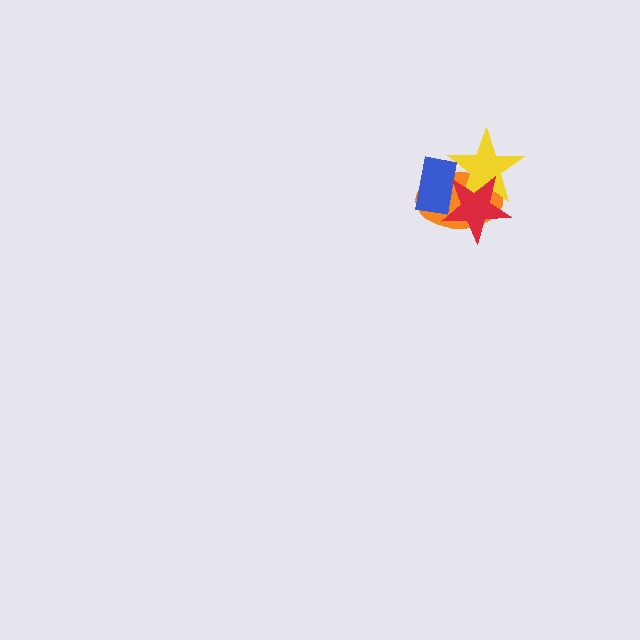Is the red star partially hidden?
No, no other shape covers it.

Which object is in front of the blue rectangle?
The red star is in front of the blue rectangle.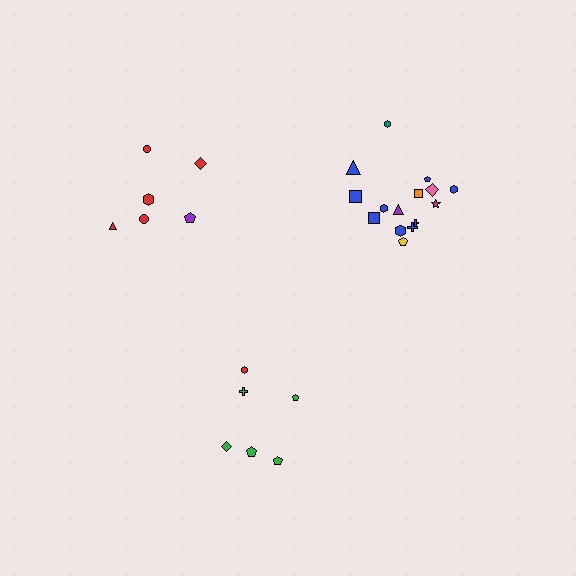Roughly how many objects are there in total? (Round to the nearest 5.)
Roughly 25 objects in total.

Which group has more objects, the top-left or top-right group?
The top-right group.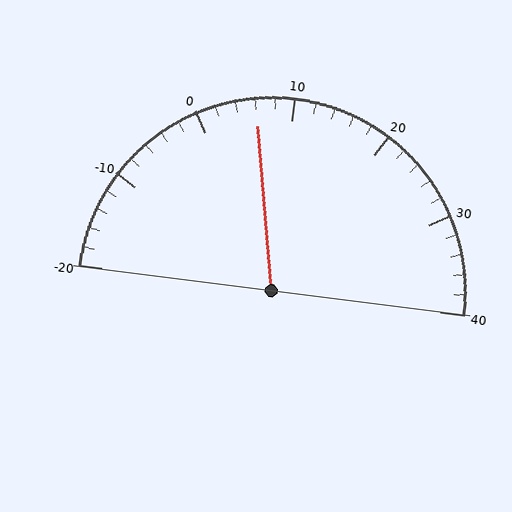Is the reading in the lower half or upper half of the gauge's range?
The reading is in the lower half of the range (-20 to 40).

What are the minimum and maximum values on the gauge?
The gauge ranges from -20 to 40.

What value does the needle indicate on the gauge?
The needle indicates approximately 6.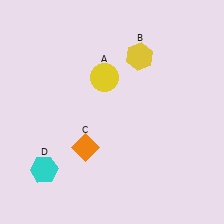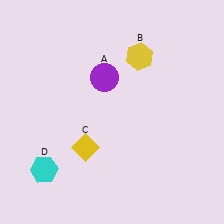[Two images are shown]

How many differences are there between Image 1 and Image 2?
There are 2 differences between the two images.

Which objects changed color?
A changed from yellow to purple. C changed from orange to yellow.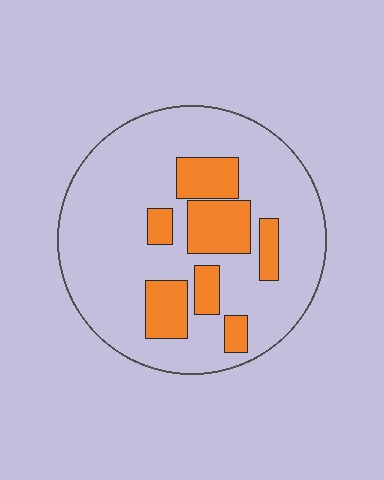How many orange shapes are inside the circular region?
7.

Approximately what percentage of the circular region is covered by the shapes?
Approximately 25%.